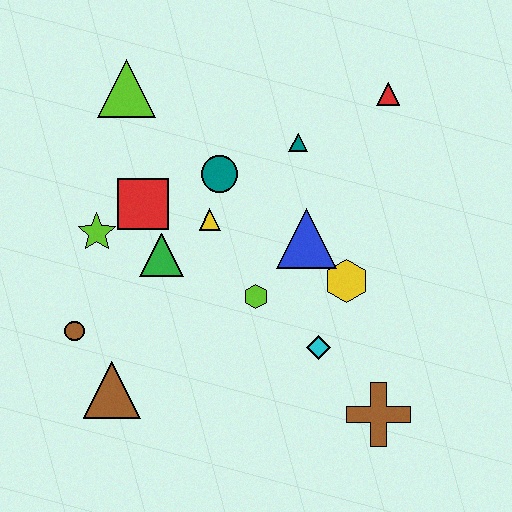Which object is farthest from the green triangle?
The red triangle is farthest from the green triangle.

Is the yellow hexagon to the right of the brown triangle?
Yes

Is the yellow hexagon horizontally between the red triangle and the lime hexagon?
Yes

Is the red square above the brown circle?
Yes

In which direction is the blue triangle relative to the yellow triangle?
The blue triangle is to the right of the yellow triangle.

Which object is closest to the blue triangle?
The yellow hexagon is closest to the blue triangle.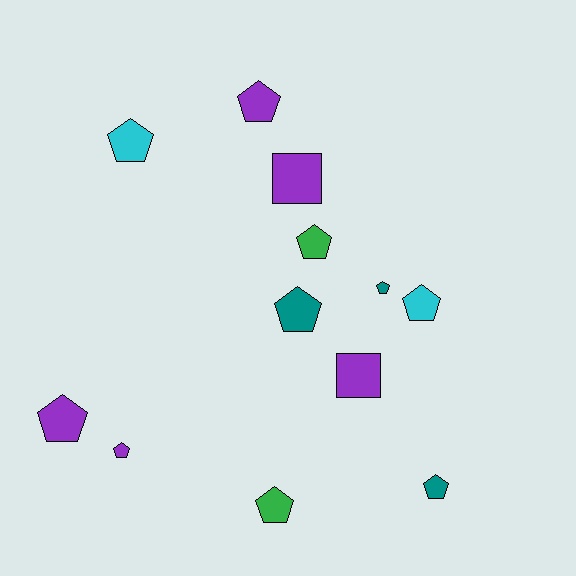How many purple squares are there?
There are 2 purple squares.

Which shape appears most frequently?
Pentagon, with 10 objects.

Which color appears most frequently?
Purple, with 5 objects.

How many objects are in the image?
There are 12 objects.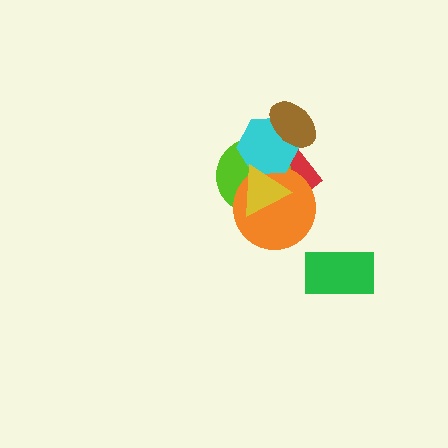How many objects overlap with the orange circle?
4 objects overlap with the orange circle.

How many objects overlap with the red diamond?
4 objects overlap with the red diamond.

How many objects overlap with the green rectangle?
0 objects overlap with the green rectangle.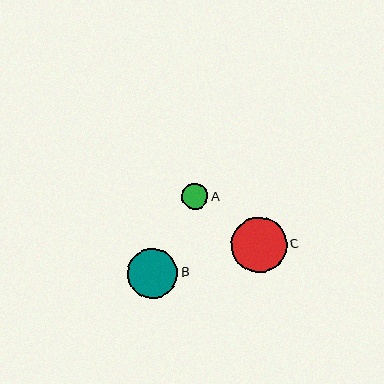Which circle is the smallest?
Circle A is the smallest with a size of approximately 26 pixels.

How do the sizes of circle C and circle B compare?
Circle C and circle B are approximately the same size.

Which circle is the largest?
Circle C is the largest with a size of approximately 55 pixels.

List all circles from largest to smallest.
From largest to smallest: C, B, A.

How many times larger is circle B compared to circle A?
Circle B is approximately 1.9 times the size of circle A.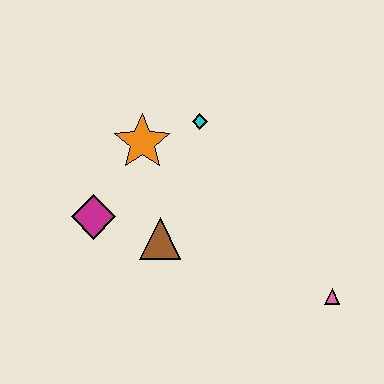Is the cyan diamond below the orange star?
No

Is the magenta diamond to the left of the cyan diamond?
Yes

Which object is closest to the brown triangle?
The magenta diamond is closest to the brown triangle.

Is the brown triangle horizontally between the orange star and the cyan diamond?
Yes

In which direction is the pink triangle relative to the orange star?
The pink triangle is to the right of the orange star.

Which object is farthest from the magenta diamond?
The pink triangle is farthest from the magenta diamond.